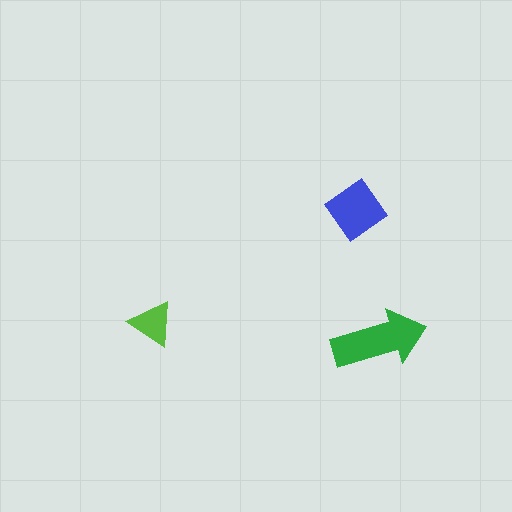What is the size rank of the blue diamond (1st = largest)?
2nd.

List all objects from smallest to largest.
The lime triangle, the blue diamond, the green arrow.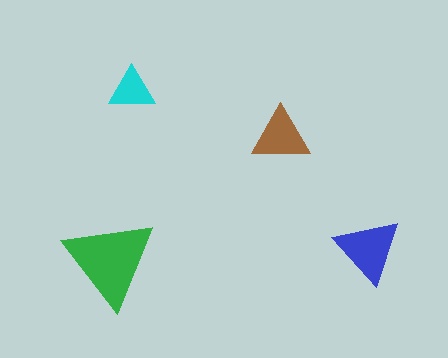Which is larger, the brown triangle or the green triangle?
The green one.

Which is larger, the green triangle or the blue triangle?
The green one.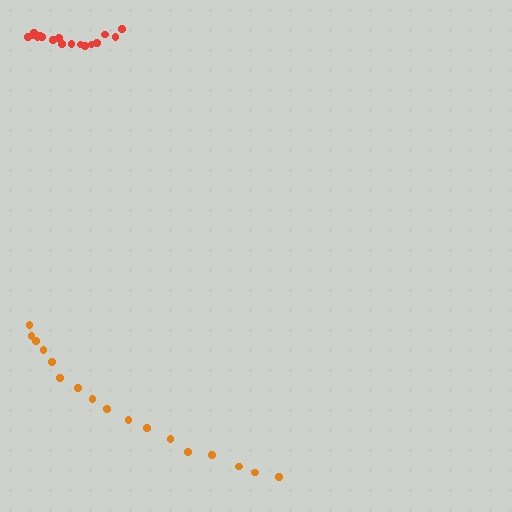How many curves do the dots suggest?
There are 2 distinct paths.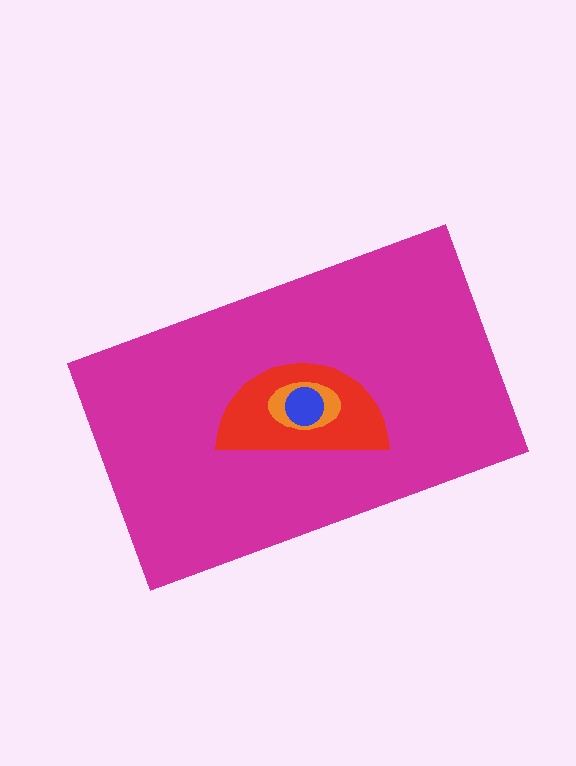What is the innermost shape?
The blue circle.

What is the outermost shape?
The magenta rectangle.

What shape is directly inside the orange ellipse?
The blue circle.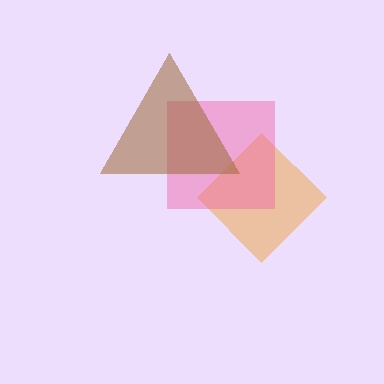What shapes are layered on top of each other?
The layered shapes are: an orange diamond, a pink square, a brown triangle.